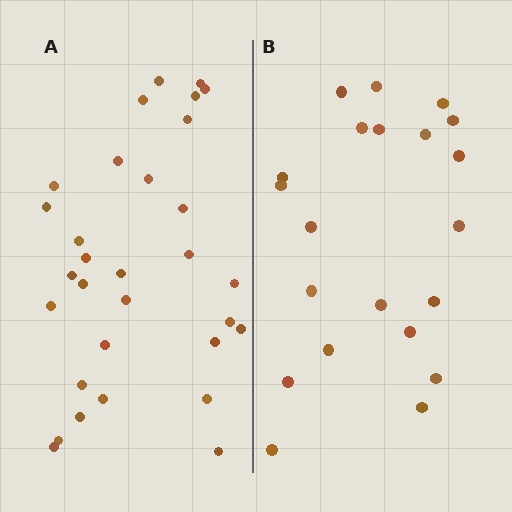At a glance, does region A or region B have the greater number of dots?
Region A (the left region) has more dots.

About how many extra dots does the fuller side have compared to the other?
Region A has roughly 10 or so more dots than region B.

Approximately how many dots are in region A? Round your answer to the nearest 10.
About 30 dots. (The exact count is 31, which rounds to 30.)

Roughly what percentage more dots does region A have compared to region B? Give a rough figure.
About 50% more.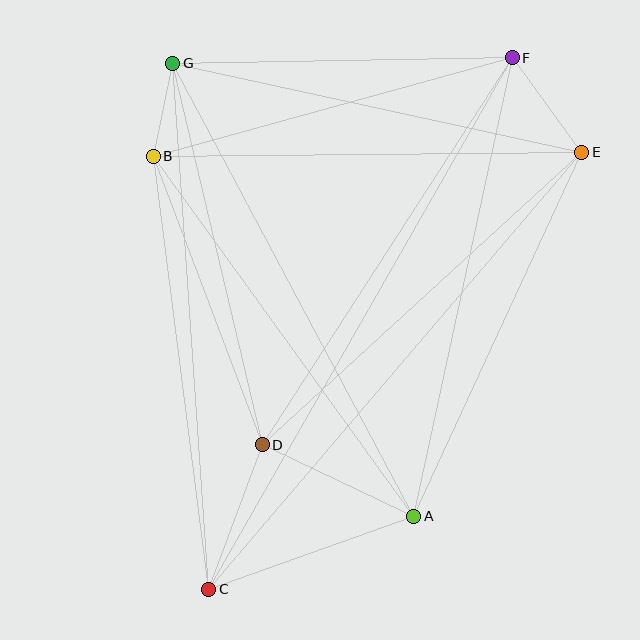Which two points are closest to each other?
Points B and G are closest to each other.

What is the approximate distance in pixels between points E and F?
The distance between E and F is approximately 117 pixels.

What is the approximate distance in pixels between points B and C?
The distance between B and C is approximately 437 pixels.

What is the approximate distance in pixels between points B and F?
The distance between B and F is approximately 372 pixels.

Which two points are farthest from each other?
Points C and F are farthest from each other.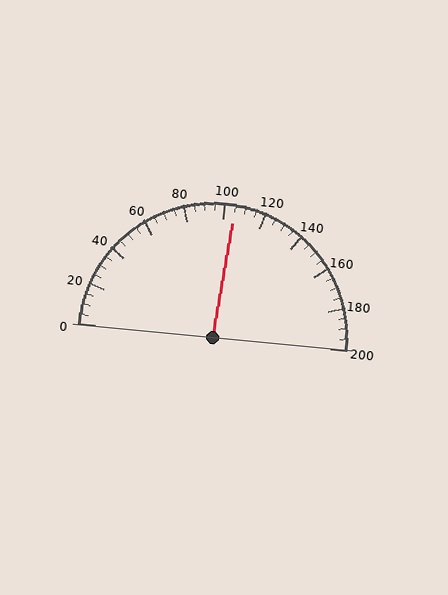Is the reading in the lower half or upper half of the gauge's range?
The reading is in the upper half of the range (0 to 200).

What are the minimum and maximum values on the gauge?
The gauge ranges from 0 to 200.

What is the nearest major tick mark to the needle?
The nearest major tick mark is 100.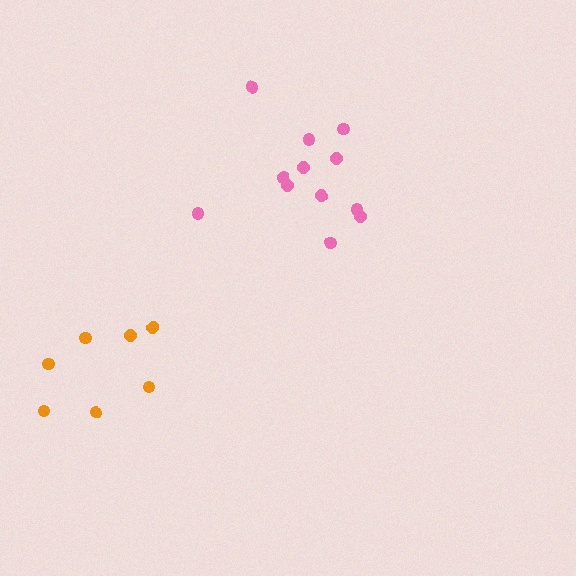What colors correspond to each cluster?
The clusters are colored: pink, orange.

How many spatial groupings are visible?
There are 2 spatial groupings.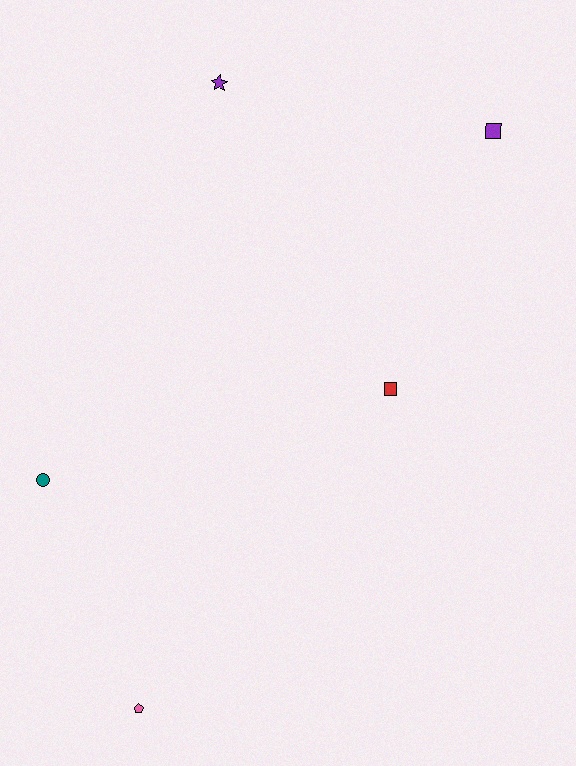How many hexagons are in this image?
There are no hexagons.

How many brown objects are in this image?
There are no brown objects.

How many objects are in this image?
There are 5 objects.